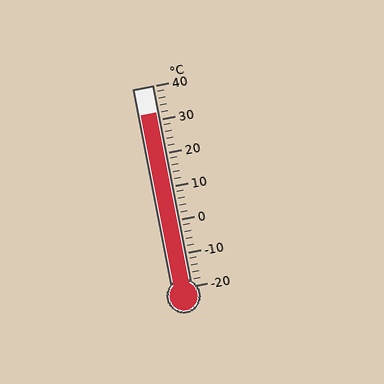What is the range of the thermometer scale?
The thermometer scale ranges from -20°C to 40°C.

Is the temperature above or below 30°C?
The temperature is above 30°C.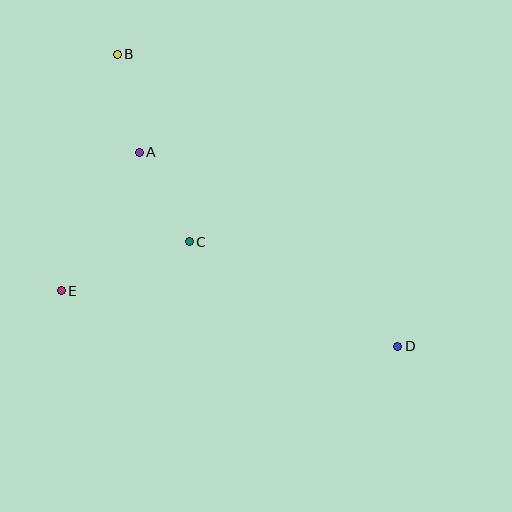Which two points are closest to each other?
Points A and B are closest to each other.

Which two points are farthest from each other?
Points B and D are farthest from each other.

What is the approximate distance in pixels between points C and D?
The distance between C and D is approximately 233 pixels.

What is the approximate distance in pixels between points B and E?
The distance between B and E is approximately 243 pixels.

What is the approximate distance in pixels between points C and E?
The distance between C and E is approximately 137 pixels.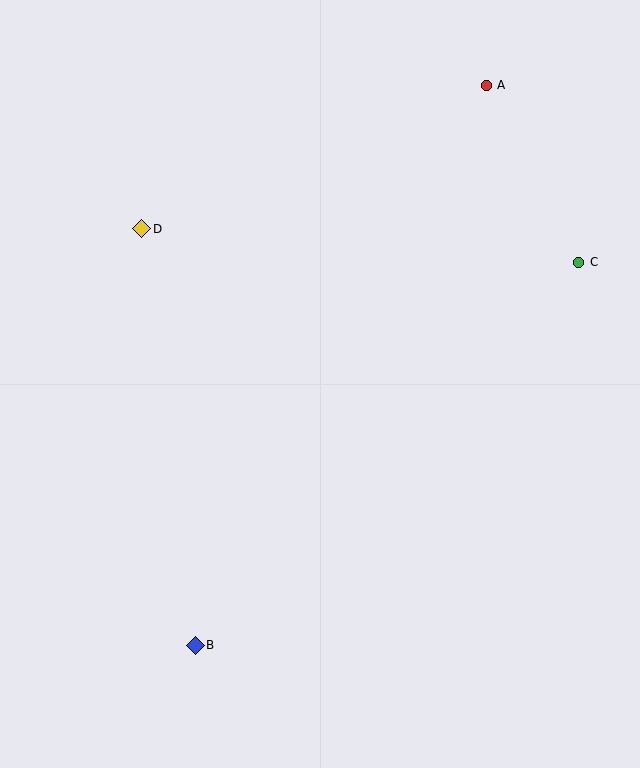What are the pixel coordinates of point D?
Point D is at (142, 229).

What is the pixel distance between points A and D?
The distance between A and D is 373 pixels.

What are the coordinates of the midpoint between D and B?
The midpoint between D and B is at (169, 437).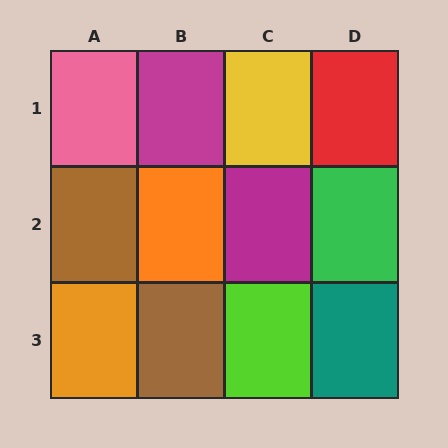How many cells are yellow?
1 cell is yellow.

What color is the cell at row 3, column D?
Teal.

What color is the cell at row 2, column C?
Magenta.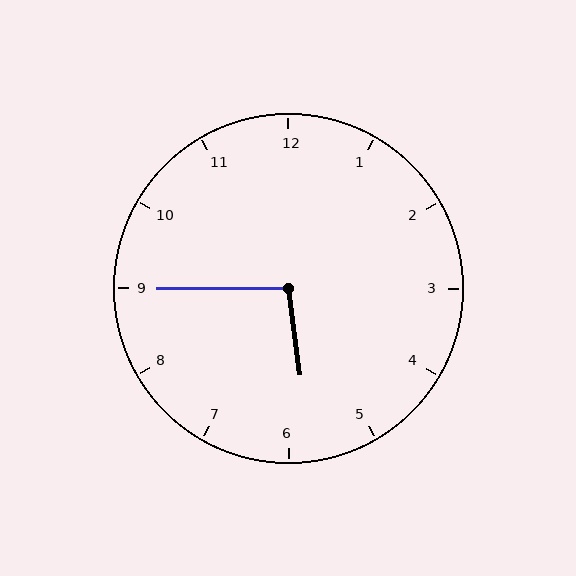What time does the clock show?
5:45.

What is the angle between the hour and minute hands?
Approximately 98 degrees.